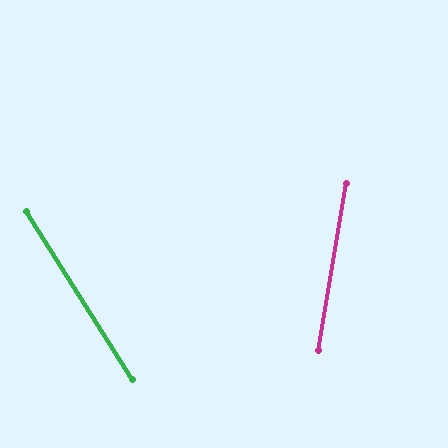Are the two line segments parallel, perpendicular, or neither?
Neither parallel nor perpendicular — they differ by about 42°.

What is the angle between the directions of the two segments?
Approximately 42 degrees.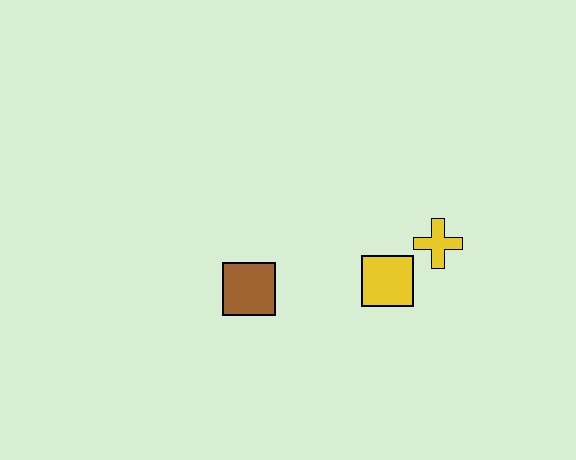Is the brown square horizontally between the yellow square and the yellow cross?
No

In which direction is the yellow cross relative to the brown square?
The yellow cross is to the right of the brown square.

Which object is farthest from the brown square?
The yellow cross is farthest from the brown square.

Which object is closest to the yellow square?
The yellow cross is closest to the yellow square.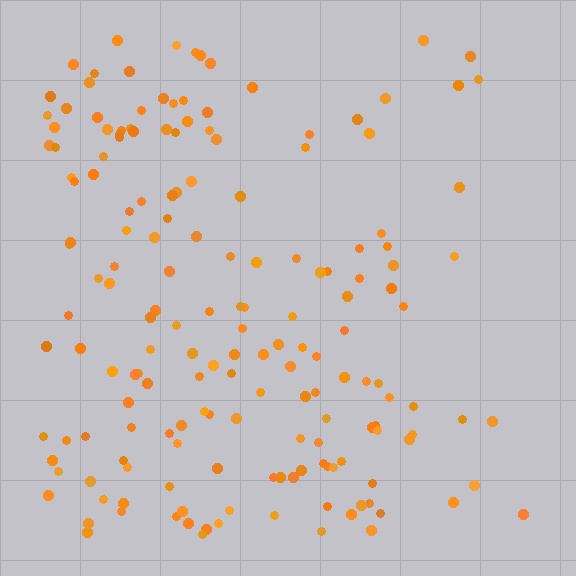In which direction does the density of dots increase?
From right to left, with the left side densest.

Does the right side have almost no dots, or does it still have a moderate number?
Still a moderate number, just noticeably fewer than the left.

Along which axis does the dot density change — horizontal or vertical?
Horizontal.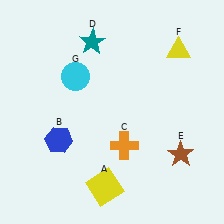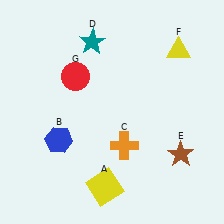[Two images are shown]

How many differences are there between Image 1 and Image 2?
There is 1 difference between the two images.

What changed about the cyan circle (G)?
In Image 1, G is cyan. In Image 2, it changed to red.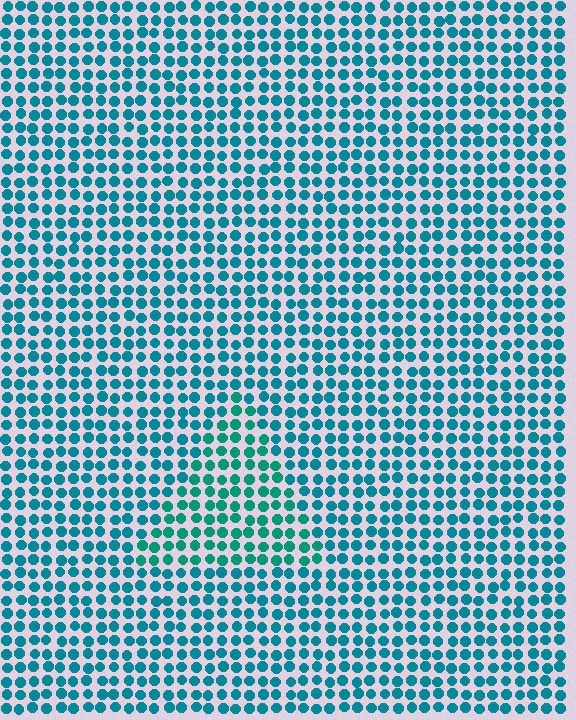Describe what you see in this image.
The image is filled with small teal elements in a uniform arrangement. A triangle-shaped region is visible where the elements are tinted to a slightly different hue, forming a subtle color boundary.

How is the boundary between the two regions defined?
The boundary is defined purely by a slight shift in hue (about 21 degrees). Spacing, size, and orientation are identical on both sides.